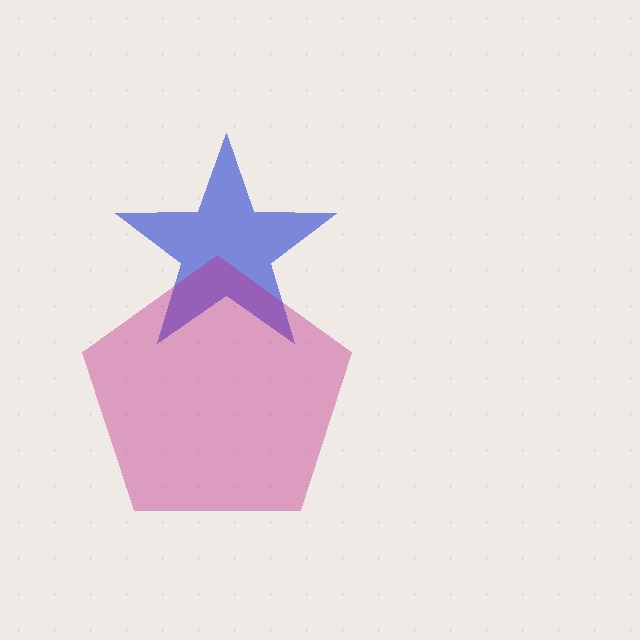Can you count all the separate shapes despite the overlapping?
Yes, there are 2 separate shapes.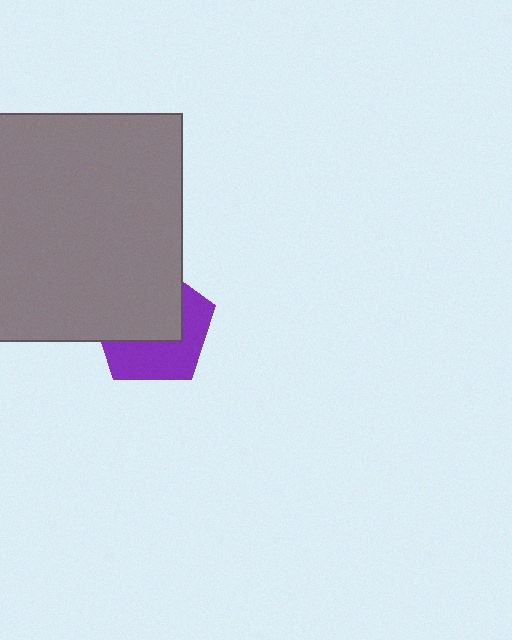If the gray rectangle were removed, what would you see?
You would see the complete purple pentagon.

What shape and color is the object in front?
The object in front is a gray rectangle.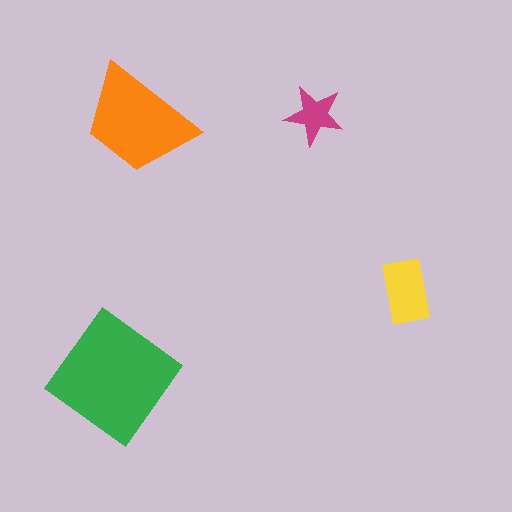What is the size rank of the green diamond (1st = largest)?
1st.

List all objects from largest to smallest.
The green diamond, the orange trapezoid, the yellow rectangle, the magenta star.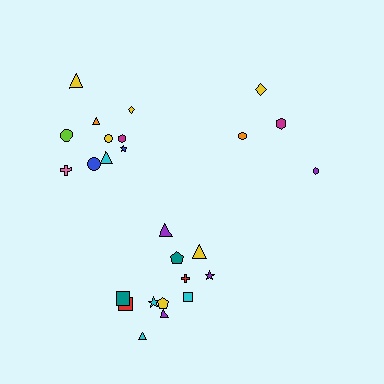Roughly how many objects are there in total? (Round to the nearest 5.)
Roughly 25 objects in total.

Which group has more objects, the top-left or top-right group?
The top-left group.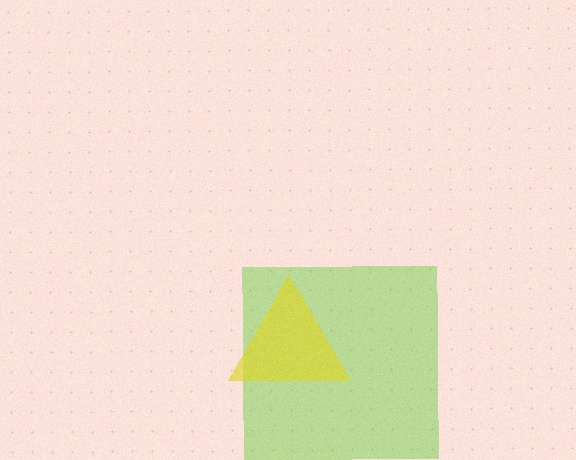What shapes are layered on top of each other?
The layered shapes are: a lime square, a yellow triangle.